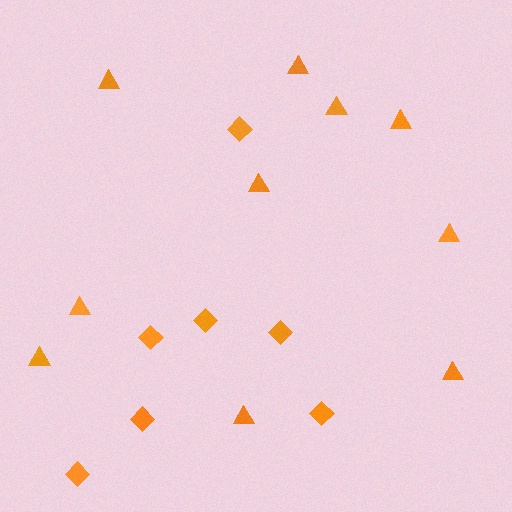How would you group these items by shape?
There are 2 groups: one group of diamonds (7) and one group of triangles (10).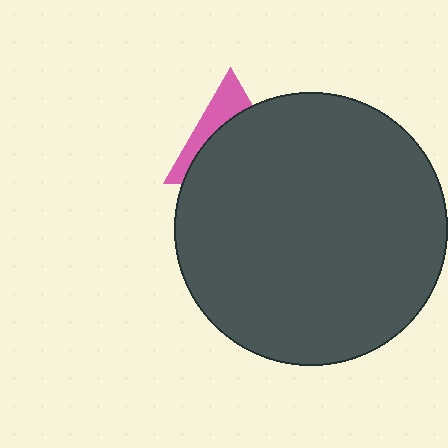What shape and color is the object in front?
The object in front is a dark gray circle.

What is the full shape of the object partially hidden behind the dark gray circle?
The partially hidden object is a pink triangle.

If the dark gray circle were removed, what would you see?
You would see the complete pink triangle.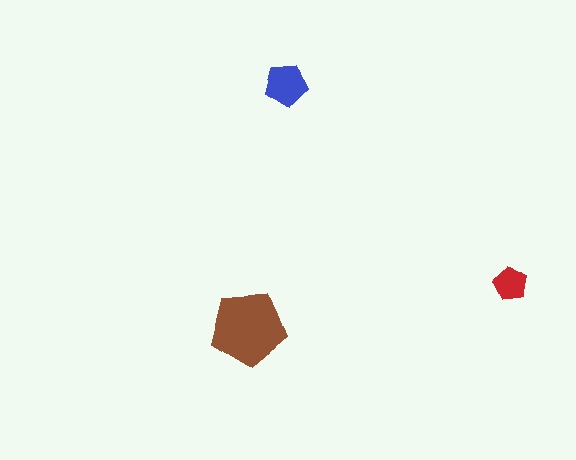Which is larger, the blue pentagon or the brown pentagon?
The brown one.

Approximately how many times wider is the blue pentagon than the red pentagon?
About 1.5 times wider.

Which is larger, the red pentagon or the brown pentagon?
The brown one.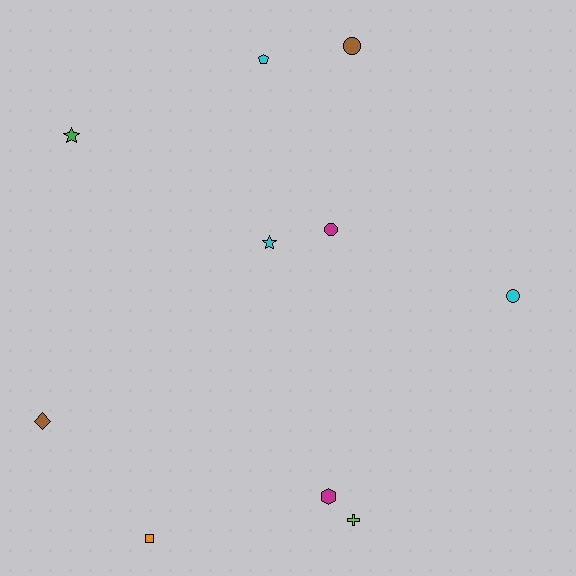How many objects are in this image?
There are 10 objects.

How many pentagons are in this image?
There is 1 pentagon.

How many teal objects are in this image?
There are no teal objects.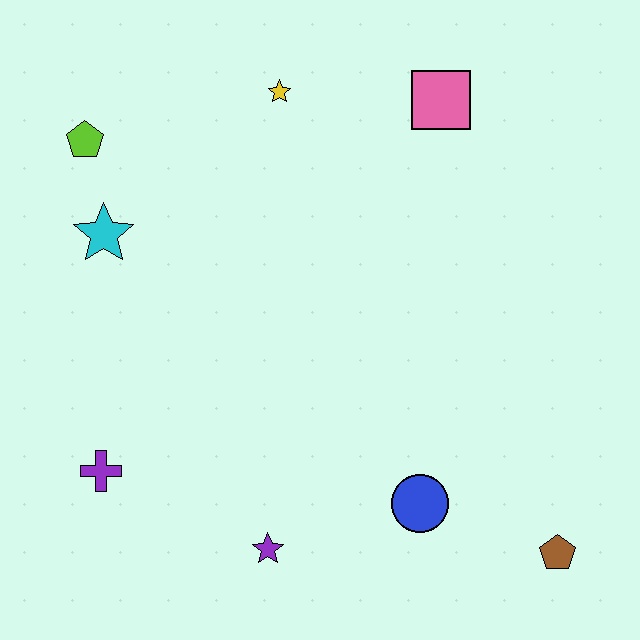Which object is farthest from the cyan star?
The brown pentagon is farthest from the cyan star.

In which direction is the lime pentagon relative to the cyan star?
The lime pentagon is above the cyan star.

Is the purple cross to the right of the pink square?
No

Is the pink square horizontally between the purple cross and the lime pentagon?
No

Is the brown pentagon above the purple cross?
No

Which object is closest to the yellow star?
The pink square is closest to the yellow star.